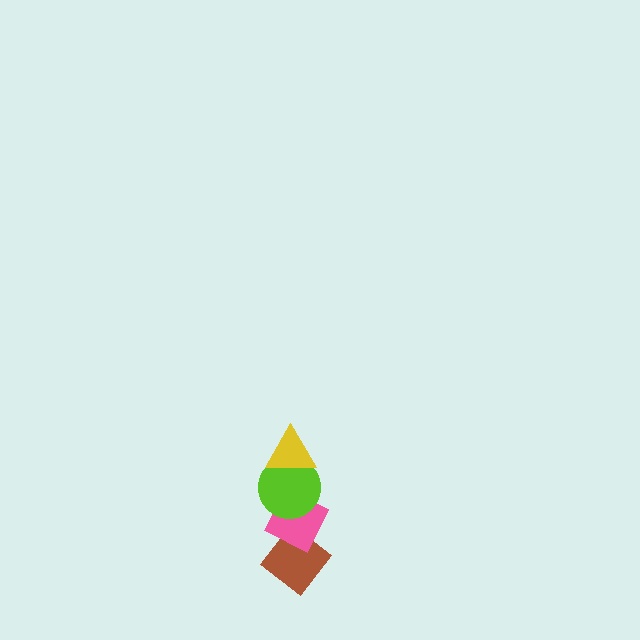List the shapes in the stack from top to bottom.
From top to bottom: the yellow triangle, the lime circle, the pink diamond, the brown diamond.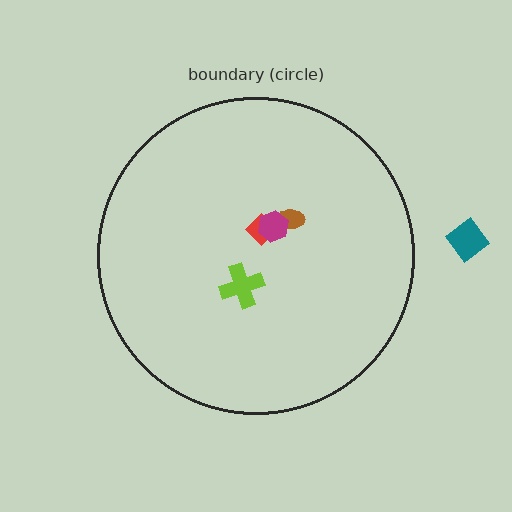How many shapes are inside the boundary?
4 inside, 1 outside.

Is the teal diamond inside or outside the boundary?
Outside.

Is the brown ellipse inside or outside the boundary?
Inside.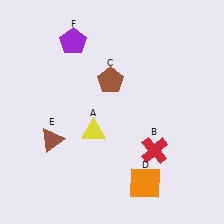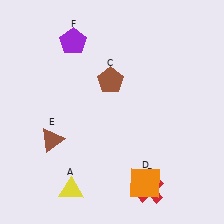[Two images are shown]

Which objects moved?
The objects that moved are: the yellow triangle (A), the red cross (B).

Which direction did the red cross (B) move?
The red cross (B) moved down.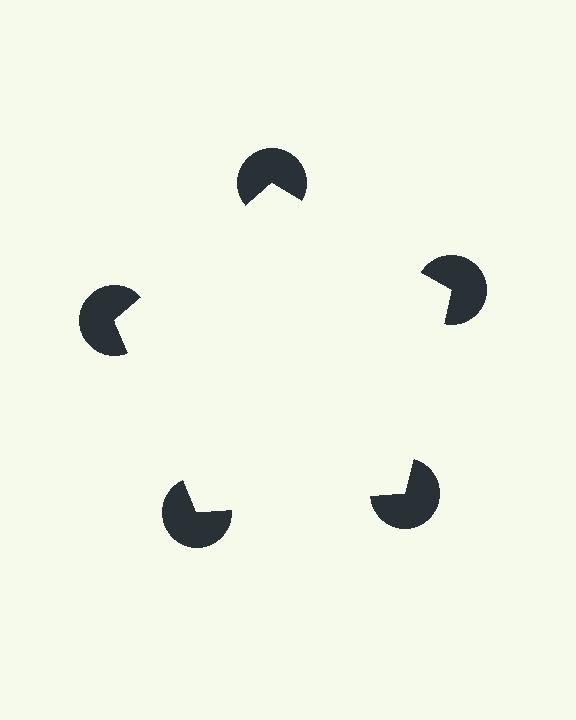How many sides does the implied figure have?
5 sides.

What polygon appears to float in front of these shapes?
An illusory pentagon — its edges are inferred from the aligned wedge cuts in the pac-man discs, not physically drawn.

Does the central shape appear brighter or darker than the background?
It typically appears slightly brighter than the background, even though no actual brightness change is drawn.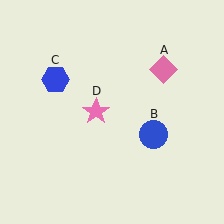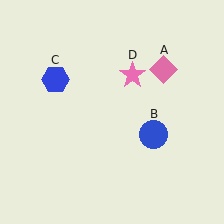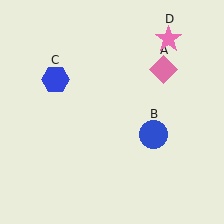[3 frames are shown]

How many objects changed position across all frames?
1 object changed position: pink star (object D).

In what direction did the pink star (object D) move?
The pink star (object D) moved up and to the right.